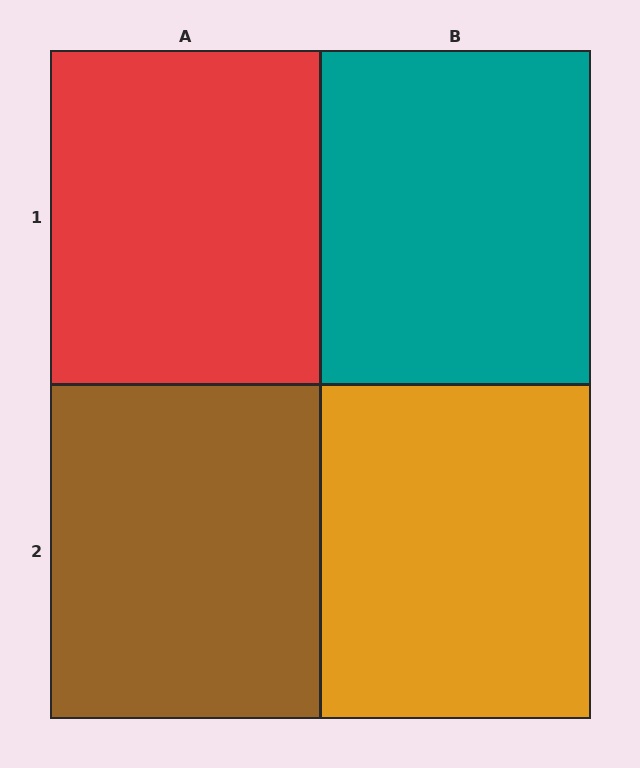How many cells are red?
1 cell is red.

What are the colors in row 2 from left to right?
Brown, orange.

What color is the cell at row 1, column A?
Red.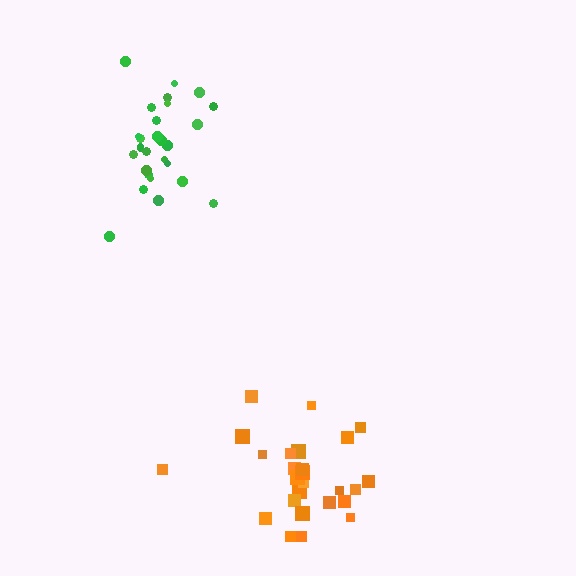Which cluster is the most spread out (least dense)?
Orange.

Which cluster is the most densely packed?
Green.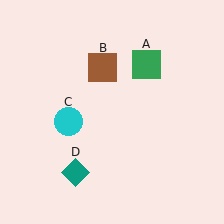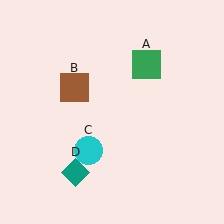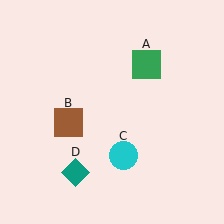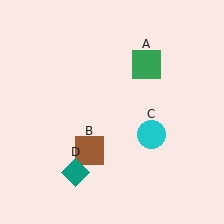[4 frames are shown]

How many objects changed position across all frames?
2 objects changed position: brown square (object B), cyan circle (object C).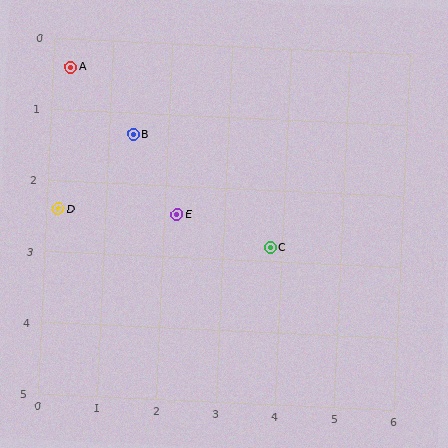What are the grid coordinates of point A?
Point A is at approximately (0.3, 0.4).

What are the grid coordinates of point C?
Point C is at approximately (3.8, 2.8).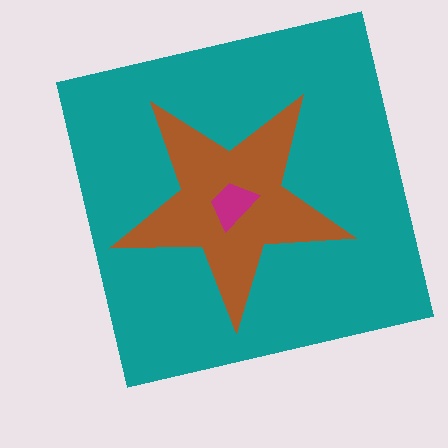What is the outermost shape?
The teal square.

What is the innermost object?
The magenta trapezoid.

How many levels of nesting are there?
3.